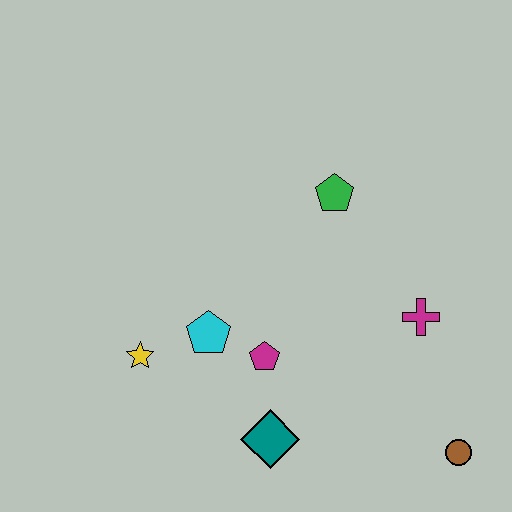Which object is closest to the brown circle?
The magenta cross is closest to the brown circle.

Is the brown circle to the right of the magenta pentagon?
Yes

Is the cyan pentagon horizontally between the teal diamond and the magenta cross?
No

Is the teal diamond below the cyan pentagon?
Yes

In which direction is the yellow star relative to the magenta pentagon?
The yellow star is to the left of the magenta pentagon.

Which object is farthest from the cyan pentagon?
The brown circle is farthest from the cyan pentagon.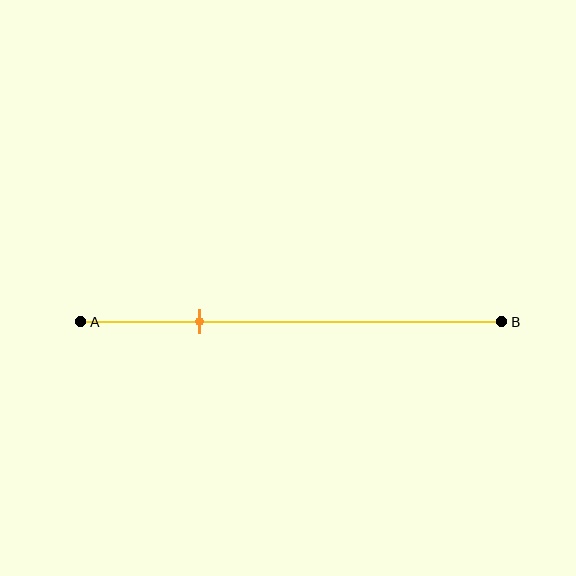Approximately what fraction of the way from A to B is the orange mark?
The orange mark is approximately 30% of the way from A to B.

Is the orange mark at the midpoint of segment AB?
No, the mark is at about 30% from A, not at the 50% midpoint.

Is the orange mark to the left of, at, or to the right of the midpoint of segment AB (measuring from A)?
The orange mark is to the left of the midpoint of segment AB.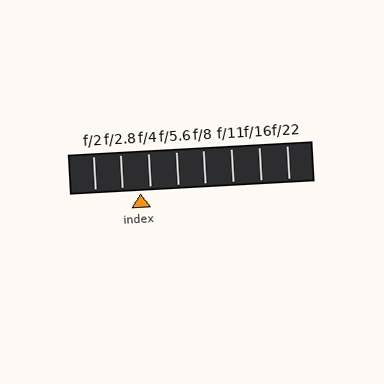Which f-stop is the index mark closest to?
The index mark is closest to f/4.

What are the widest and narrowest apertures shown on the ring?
The widest aperture shown is f/2 and the narrowest is f/22.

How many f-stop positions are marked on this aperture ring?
There are 8 f-stop positions marked.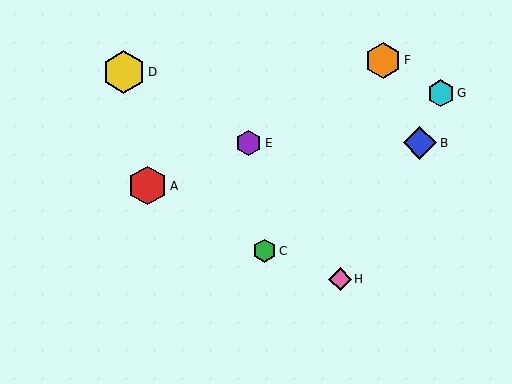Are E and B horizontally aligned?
Yes, both are at y≈143.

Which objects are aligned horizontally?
Objects B, E are aligned horizontally.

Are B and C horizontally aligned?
No, B is at y≈143 and C is at y≈251.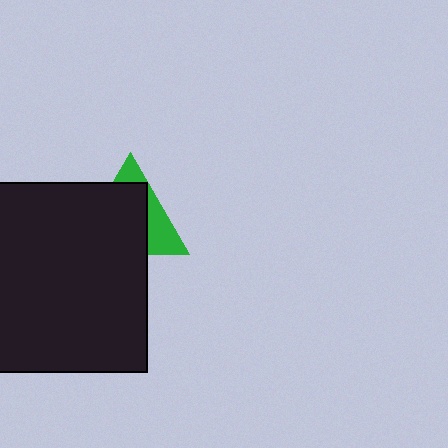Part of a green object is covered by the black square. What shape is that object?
It is a triangle.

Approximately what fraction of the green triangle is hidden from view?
Roughly 66% of the green triangle is hidden behind the black square.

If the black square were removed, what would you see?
You would see the complete green triangle.